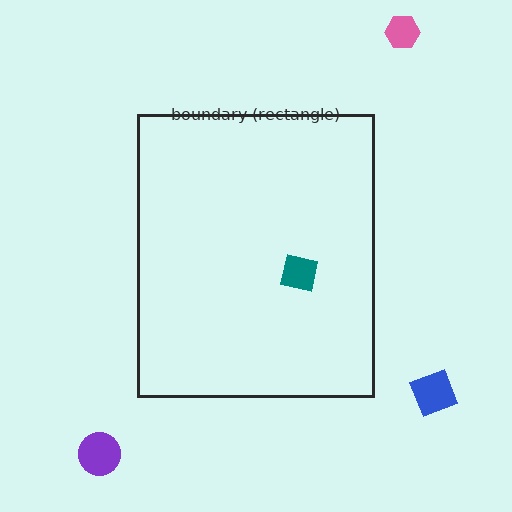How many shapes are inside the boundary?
1 inside, 3 outside.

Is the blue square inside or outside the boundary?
Outside.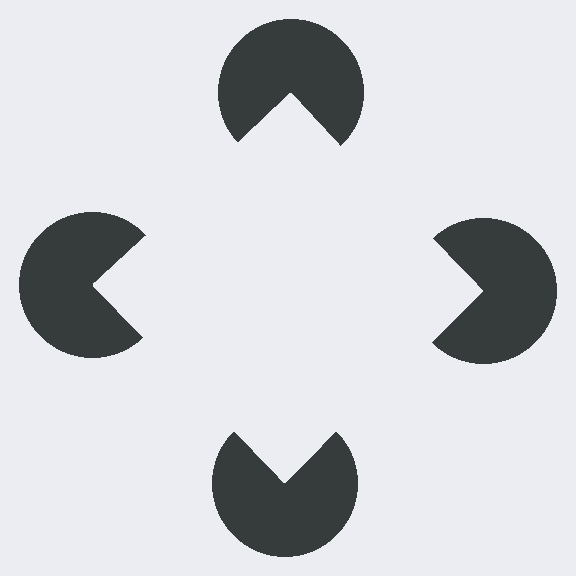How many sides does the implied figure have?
4 sides.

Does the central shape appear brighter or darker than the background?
It typically appears slightly brighter than the background, even though no actual brightness change is drawn.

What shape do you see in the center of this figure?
An illusory square — its edges are inferred from the aligned wedge cuts in the pac-man discs, not physically drawn.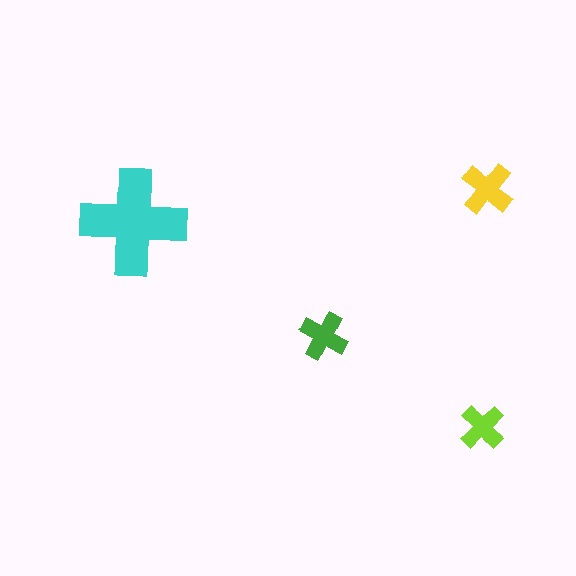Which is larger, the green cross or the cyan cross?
The cyan one.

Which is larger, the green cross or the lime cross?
The green one.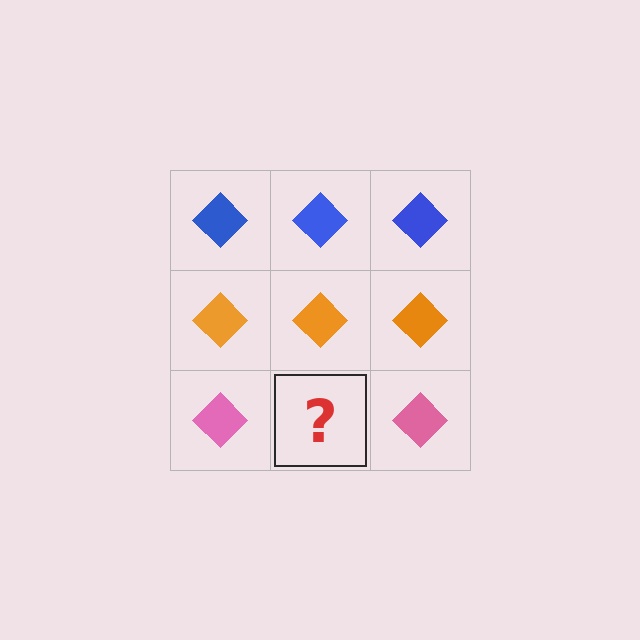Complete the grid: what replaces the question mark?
The question mark should be replaced with a pink diamond.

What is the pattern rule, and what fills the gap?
The rule is that each row has a consistent color. The gap should be filled with a pink diamond.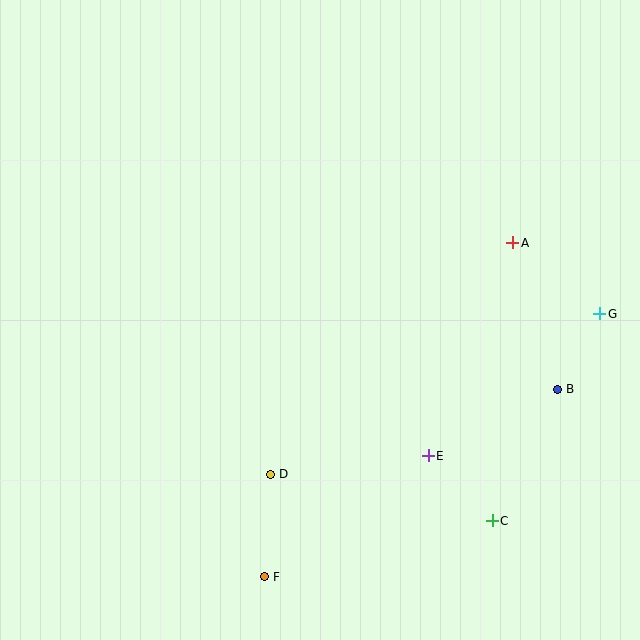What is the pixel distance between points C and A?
The distance between C and A is 279 pixels.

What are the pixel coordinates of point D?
Point D is at (271, 474).